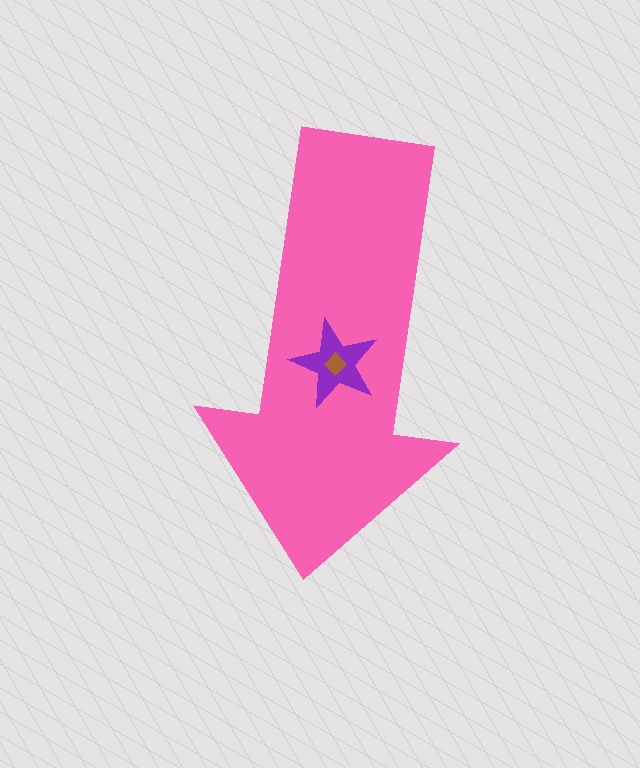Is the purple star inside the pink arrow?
Yes.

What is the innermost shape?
The brown diamond.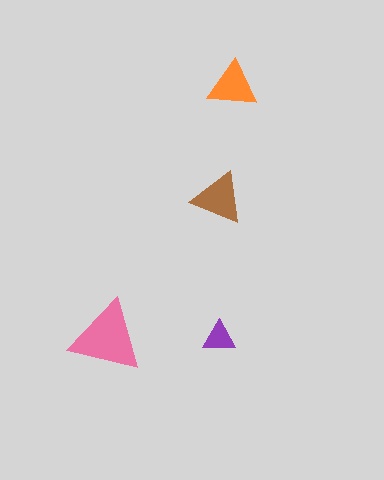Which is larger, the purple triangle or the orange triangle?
The orange one.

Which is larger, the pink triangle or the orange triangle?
The pink one.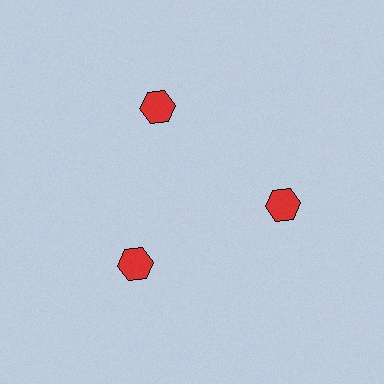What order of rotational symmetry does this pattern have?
This pattern has 3-fold rotational symmetry.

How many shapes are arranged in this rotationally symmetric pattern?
There are 3 shapes, arranged in 3 groups of 1.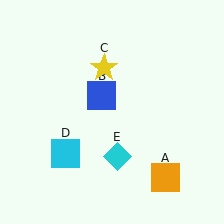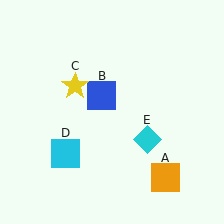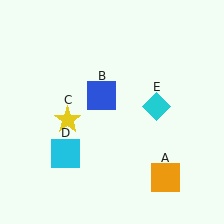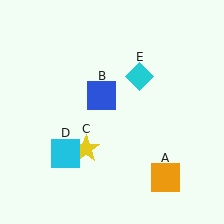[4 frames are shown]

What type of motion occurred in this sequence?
The yellow star (object C), cyan diamond (object E) rotated counterclockwise around the center of the scene.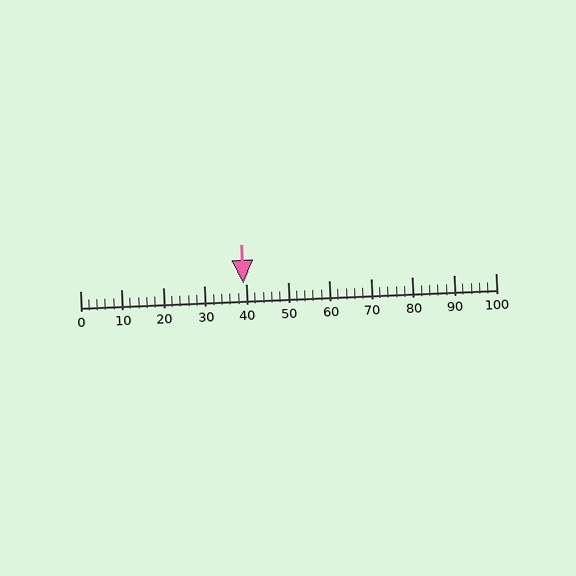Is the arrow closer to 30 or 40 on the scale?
The arrow is closer to 40.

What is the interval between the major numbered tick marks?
The major tick marks are spaced 10 units apart.